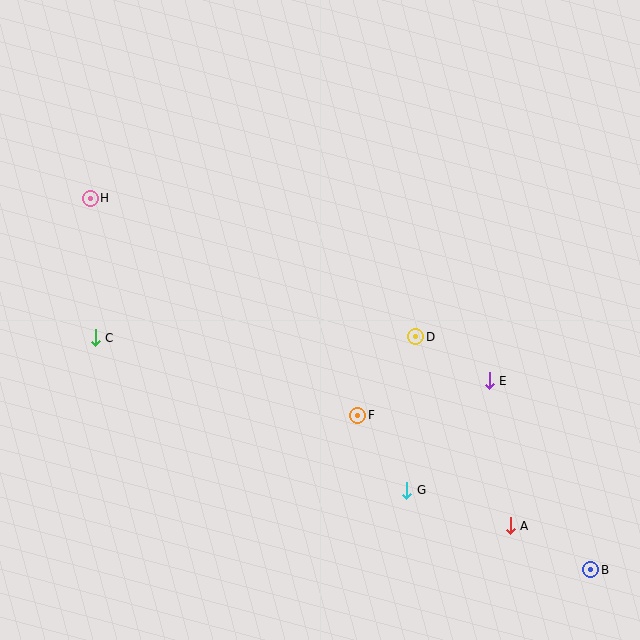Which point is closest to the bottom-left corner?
Point C is closest to the bottom-left corner.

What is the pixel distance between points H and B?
The distance between H and B is 623 pixels.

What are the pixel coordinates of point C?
Point C is at (95, 338).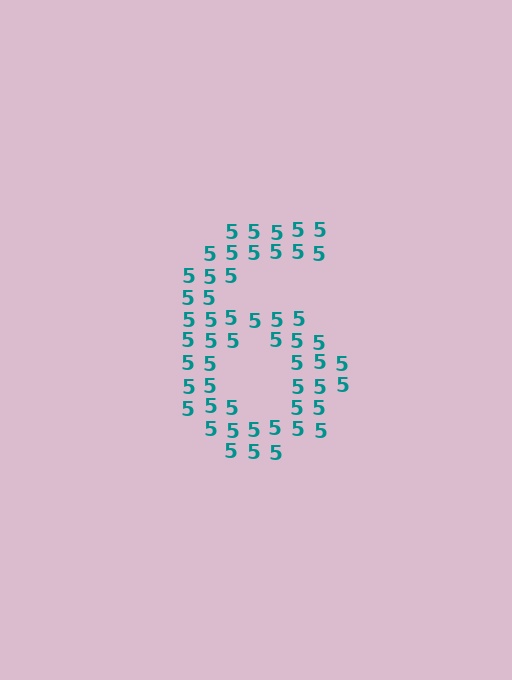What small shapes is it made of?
It is made of small digit 5's.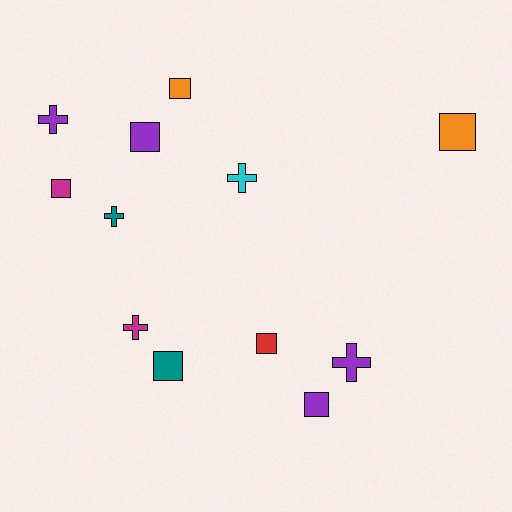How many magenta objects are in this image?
There are 2 magenta objects.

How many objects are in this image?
There are 12 objects.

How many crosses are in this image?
There are 5 crosses.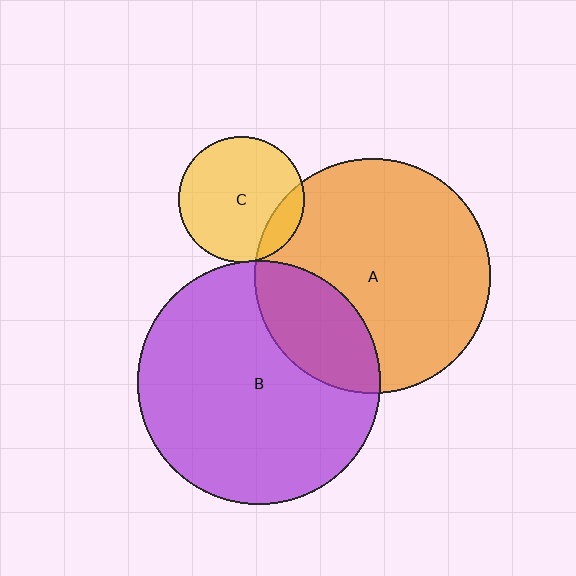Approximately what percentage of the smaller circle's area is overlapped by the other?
Approximately 15%.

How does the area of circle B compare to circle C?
Approximately 3.7 times.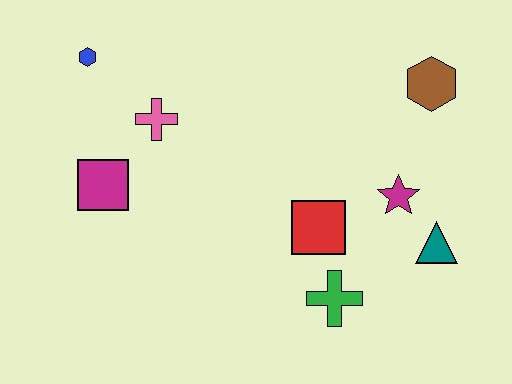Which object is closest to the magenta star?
The teal triangle is closest to the magenta star.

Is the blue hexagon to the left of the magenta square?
Yes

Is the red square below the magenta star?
Yes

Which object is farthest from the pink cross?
The teal triangle is farthest from the pink cross.